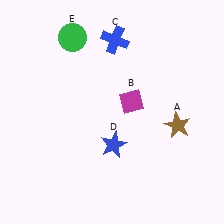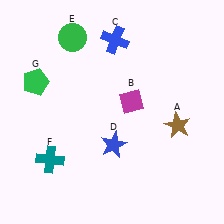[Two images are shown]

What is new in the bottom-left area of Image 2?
A teal cross (F) was added in the bottom-left area of Image 2.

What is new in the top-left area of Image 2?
A green pentagon (G) was added in the top-left area of Image 2.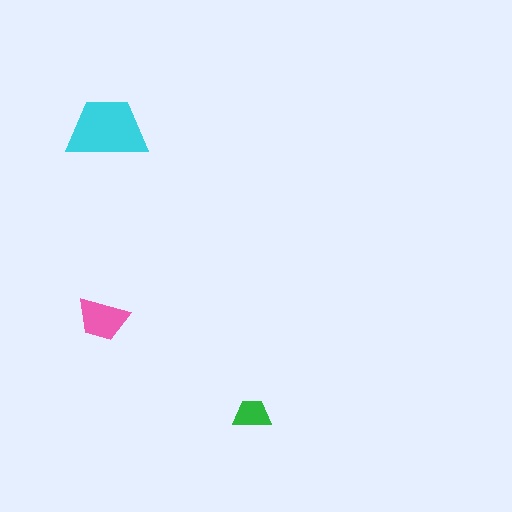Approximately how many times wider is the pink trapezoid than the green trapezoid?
About 1.5 times wider.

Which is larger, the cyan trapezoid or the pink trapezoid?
The cyan one.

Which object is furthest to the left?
The pink trapezoid is leftmost.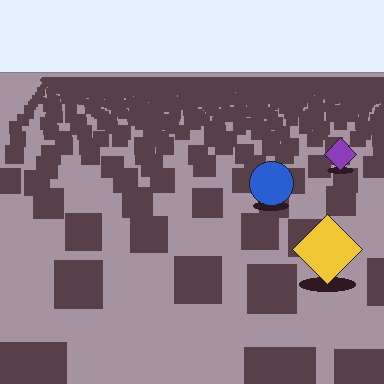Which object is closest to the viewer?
The yellow diamond is closest. The texture marks near it are larger and more spread out.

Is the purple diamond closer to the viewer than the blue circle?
No. The blue circle is closer — you can tell from the texture gradient: the ground texture is coarser near it.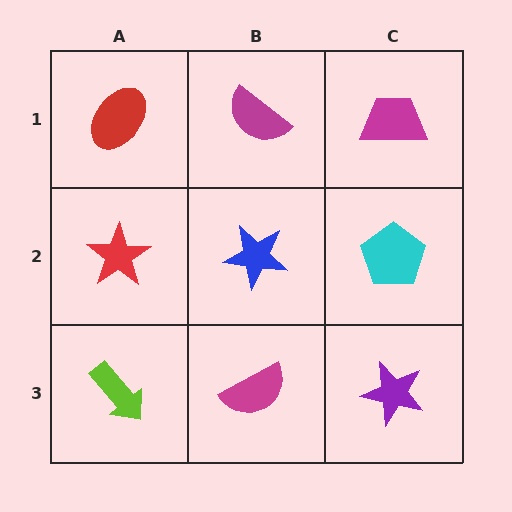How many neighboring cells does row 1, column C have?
2.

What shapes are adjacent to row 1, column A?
A red star (row 2, column A), a magenta semicircle (row 1, column B).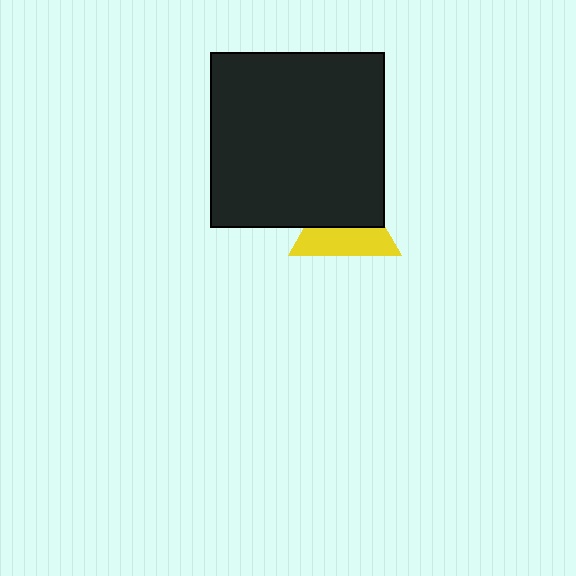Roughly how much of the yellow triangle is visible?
About half of it is visible (roughly 49%).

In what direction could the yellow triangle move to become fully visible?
The yellow triangle could move down. That would shift it out from behind the black square entirely.